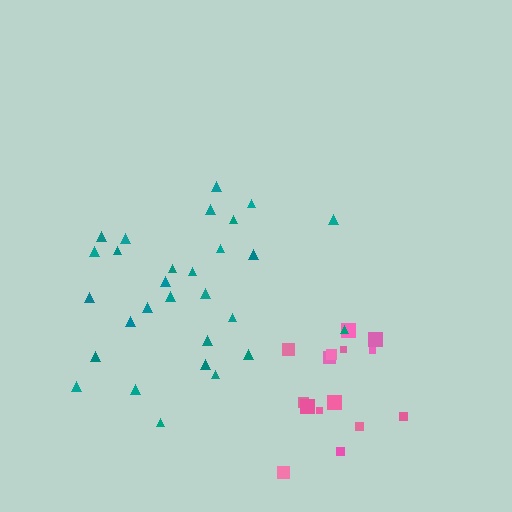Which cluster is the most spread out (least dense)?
Teal.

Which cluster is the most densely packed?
Pink.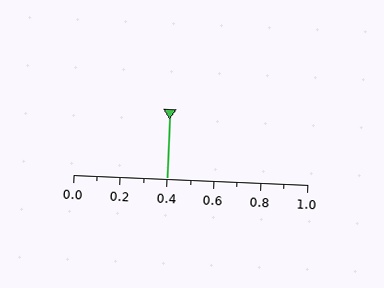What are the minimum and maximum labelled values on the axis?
The axis runs from 0.0 to 1.0.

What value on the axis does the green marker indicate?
The marker indicates approximately 0.4.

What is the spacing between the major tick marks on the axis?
The major ticks are spaced 0.2 apart.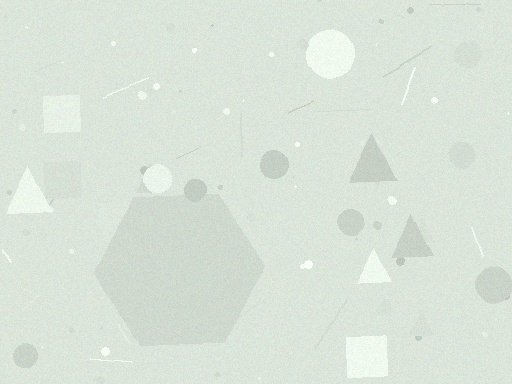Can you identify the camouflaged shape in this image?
The camouflaged shape is a hexagon.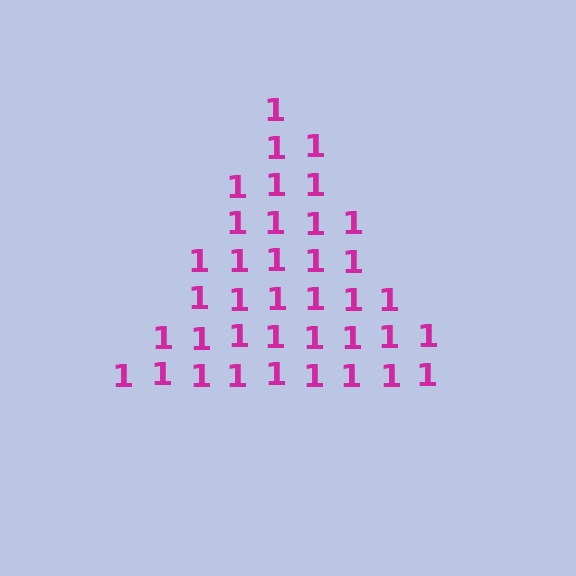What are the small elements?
The small elements are digit 1's.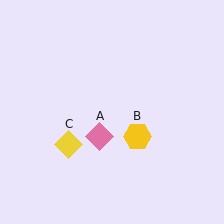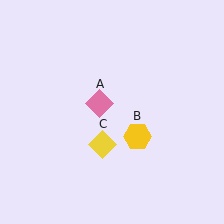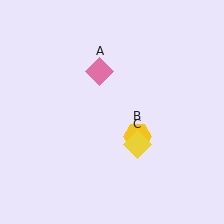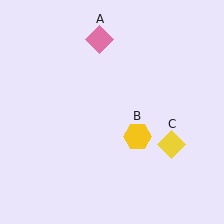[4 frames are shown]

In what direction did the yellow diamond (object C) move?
The yellow diamond (object C) moved right.